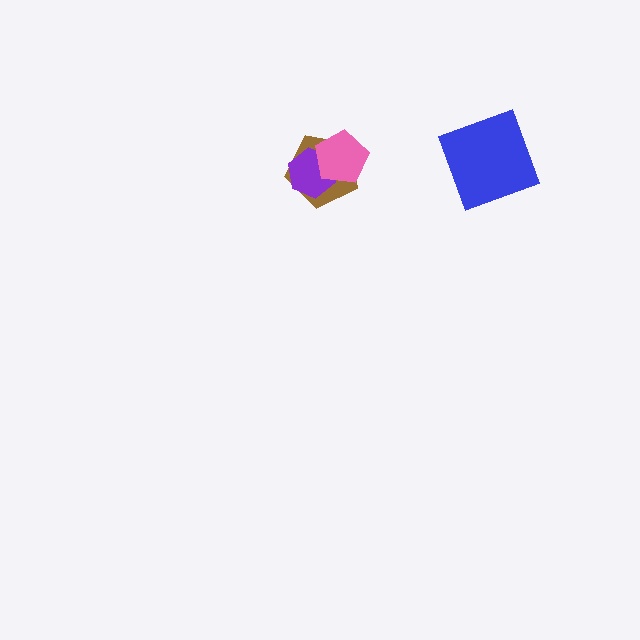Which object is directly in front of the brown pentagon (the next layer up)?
The purple hexagon is directly in front of the brown pentagon.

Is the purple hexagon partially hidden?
Yes, it is partially covered by another shape.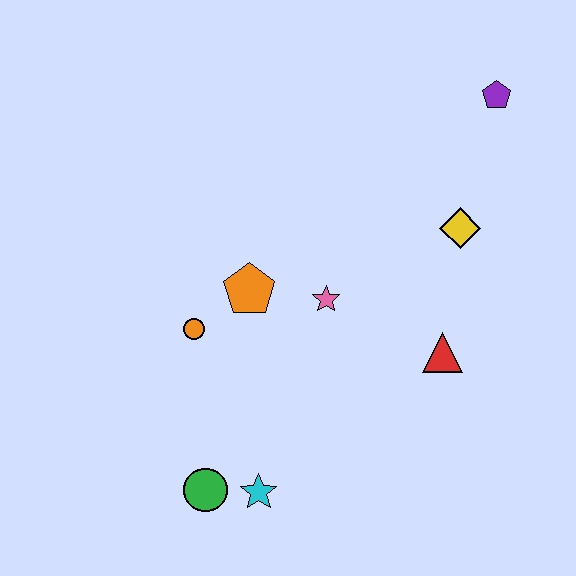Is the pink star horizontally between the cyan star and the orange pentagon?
No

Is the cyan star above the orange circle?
No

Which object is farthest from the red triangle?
The green circle is farthest from the red triangle.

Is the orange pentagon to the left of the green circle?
No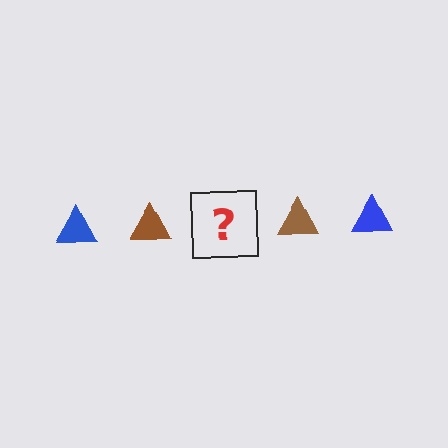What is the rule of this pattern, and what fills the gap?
The rule is that the pattern cycles through blue, brown triangles. The gap should be filled with a blue triangle.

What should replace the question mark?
The question mark should be replaced with a blue triangle.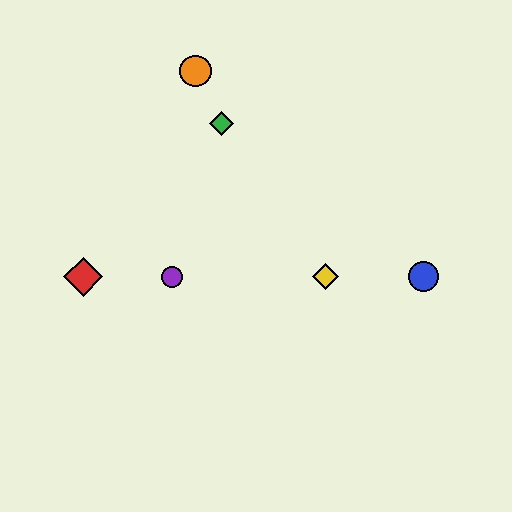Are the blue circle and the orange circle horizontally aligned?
No, the blue circle is at y≈277 and the orange circle is at y≈71.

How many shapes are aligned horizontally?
4 shapes (the red diamond, the blue circle, the yellow diamond, the purple circle) are aligned horizontally.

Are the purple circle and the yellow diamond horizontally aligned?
Yes, both are at y≈277.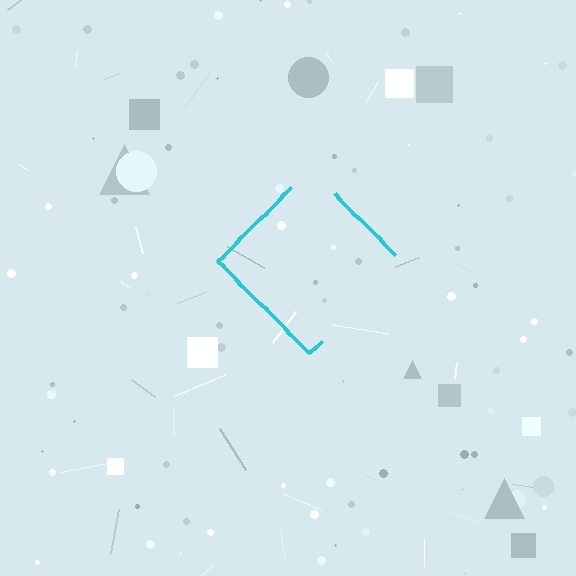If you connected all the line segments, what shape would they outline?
They would outline a diamond.